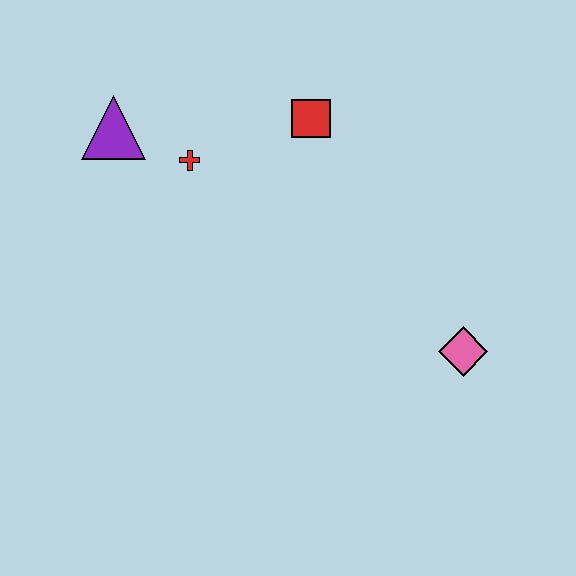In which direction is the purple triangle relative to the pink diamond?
The purple triangle is to the left of the pink diamond.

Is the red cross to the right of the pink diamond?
No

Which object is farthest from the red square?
The pink diamond is farthest from the red square.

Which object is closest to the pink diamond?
The red square is closest to the pink diamond.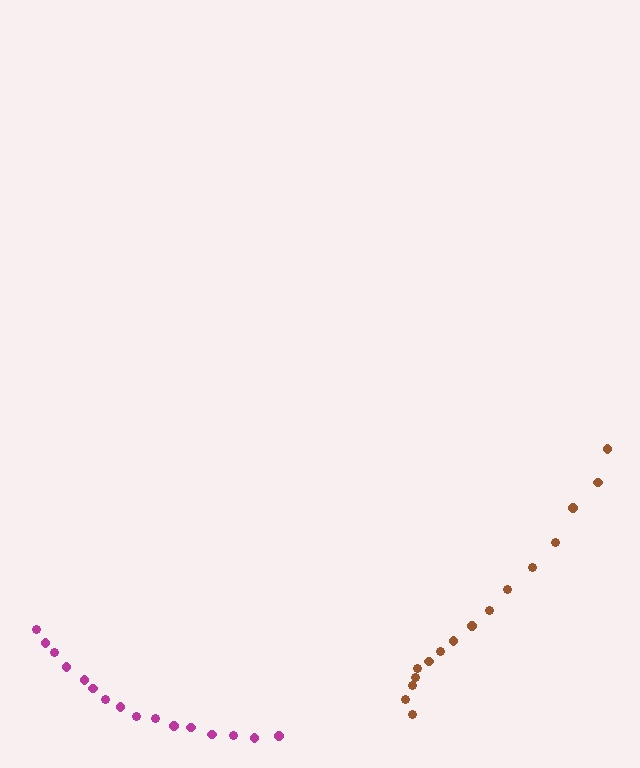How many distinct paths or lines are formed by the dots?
There are 2 distinct paths.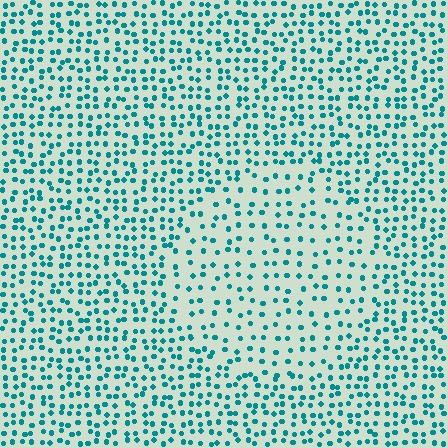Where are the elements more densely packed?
The elements are more densely packed outside the circle boundary.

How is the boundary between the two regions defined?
The boundary is defined by a change in element density (approximately 1.7x ratio). All elements are the same color, size, and shape.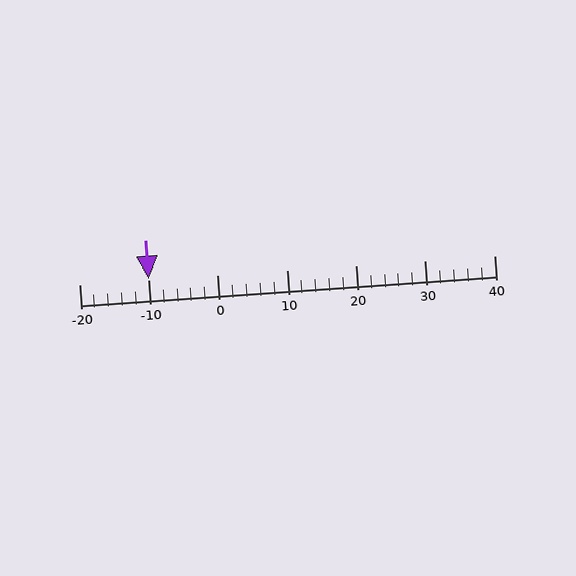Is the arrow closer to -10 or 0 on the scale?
The arrow is closer to -10.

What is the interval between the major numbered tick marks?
The major tick marks are spaced 10 units apart.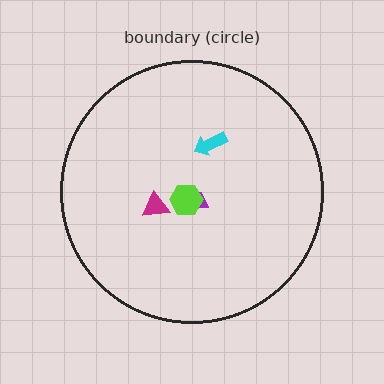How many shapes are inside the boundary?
4 inside, 0 outside.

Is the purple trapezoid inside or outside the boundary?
Inside.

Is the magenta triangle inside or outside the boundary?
Inside.